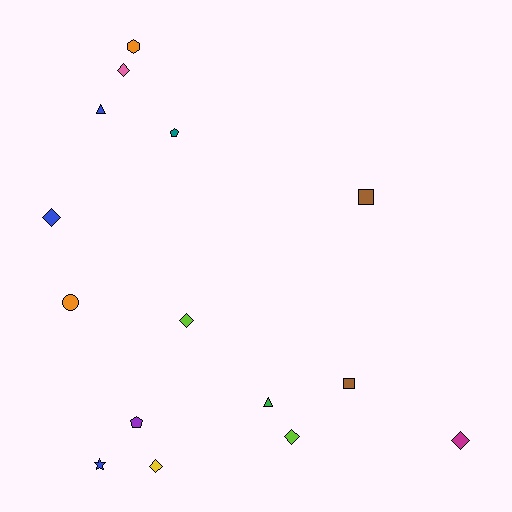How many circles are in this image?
There is 1 circle.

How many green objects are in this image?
There is 1 green object.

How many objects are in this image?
There are 15 objects.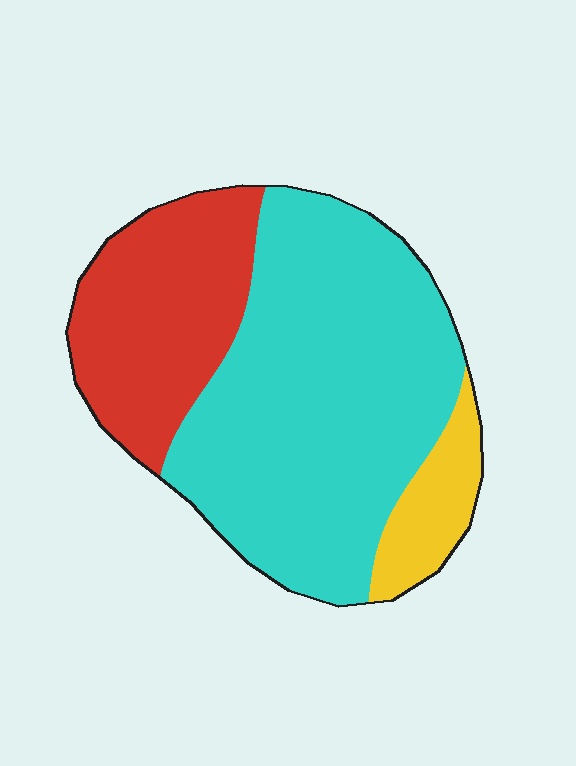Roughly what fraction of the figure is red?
Red covers 28% of the figure.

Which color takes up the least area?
Yellow, at roughly 10%.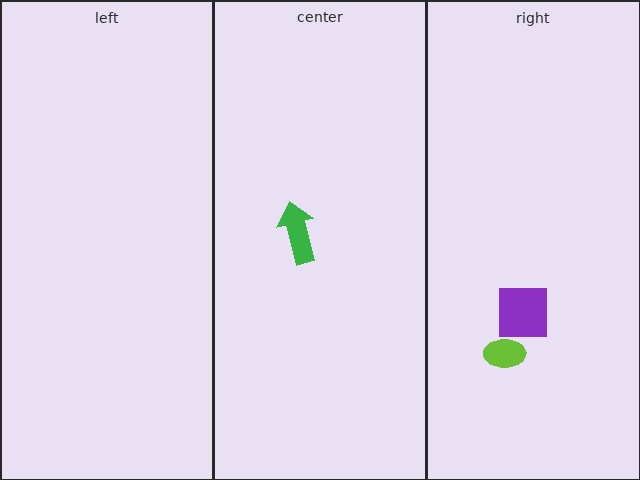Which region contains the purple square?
The right region.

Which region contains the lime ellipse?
The right region.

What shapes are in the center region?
The green arrow.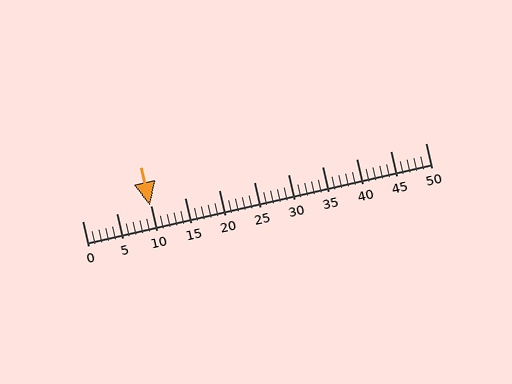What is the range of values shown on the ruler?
The ruler shows values from 0 to 50.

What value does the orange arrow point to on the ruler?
The orange arrow points to approximately 10.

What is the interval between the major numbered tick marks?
The major tick marks are spaced 5 units apart.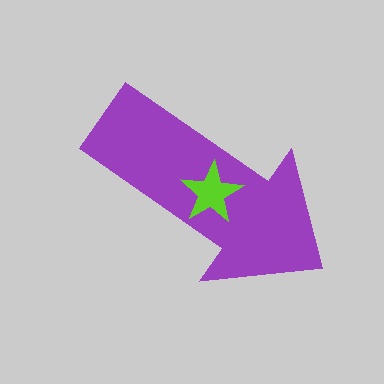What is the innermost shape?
The lime star.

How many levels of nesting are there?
2.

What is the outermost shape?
The purple arrow.